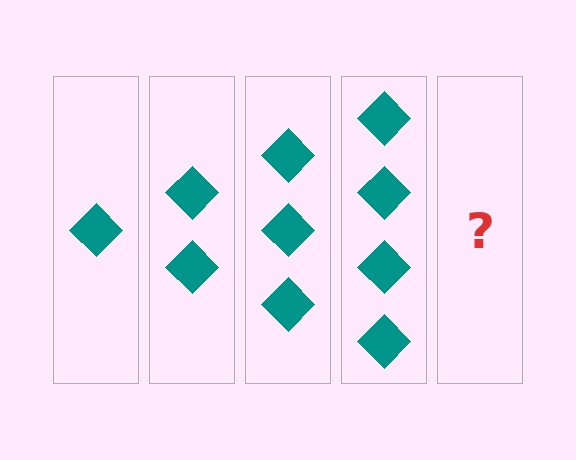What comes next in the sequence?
The next element should be 5 diamonds.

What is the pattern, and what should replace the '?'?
The pattern is that each step adds one more diamond. The '?' should be 5 diamonds.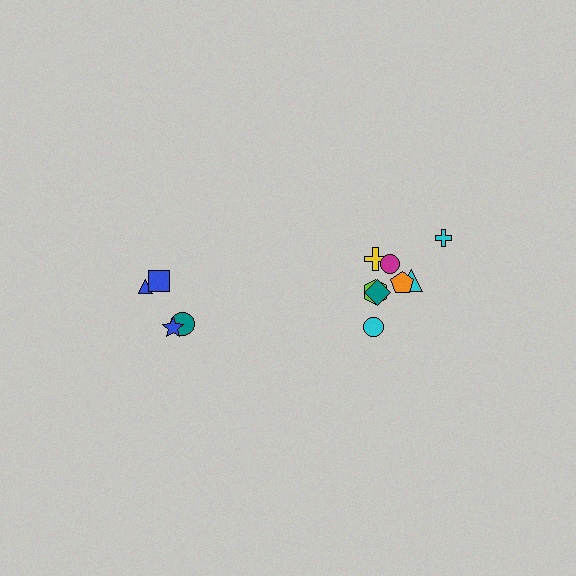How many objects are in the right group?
There are 8 objects.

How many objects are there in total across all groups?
There are 12 objects.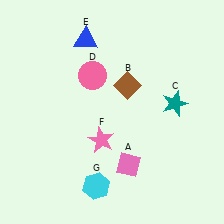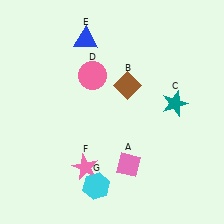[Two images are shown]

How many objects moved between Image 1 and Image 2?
1 object moved between the two images.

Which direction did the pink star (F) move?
The pink star (F) moved down.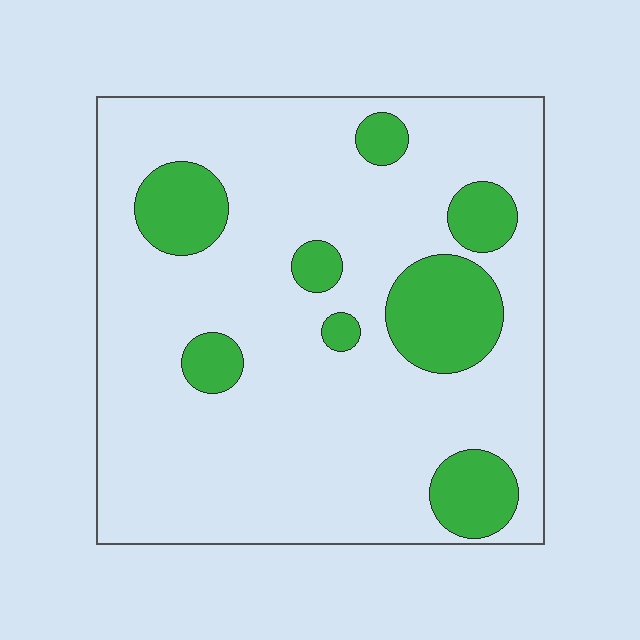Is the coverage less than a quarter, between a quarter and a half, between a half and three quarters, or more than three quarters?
Less than a quarter.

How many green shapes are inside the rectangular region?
8.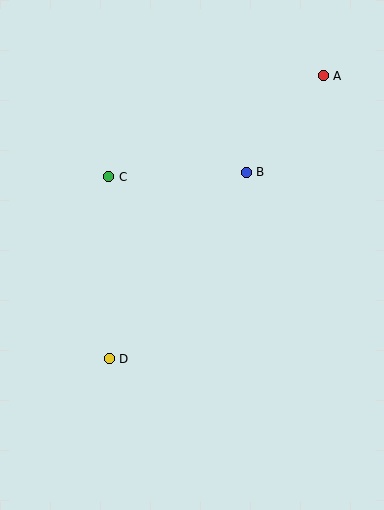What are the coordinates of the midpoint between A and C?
The midpoint between A and C is at (216, 126).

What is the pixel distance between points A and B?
The distance between A and B is 124 pixels.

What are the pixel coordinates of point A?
Point A is at (323, 76).